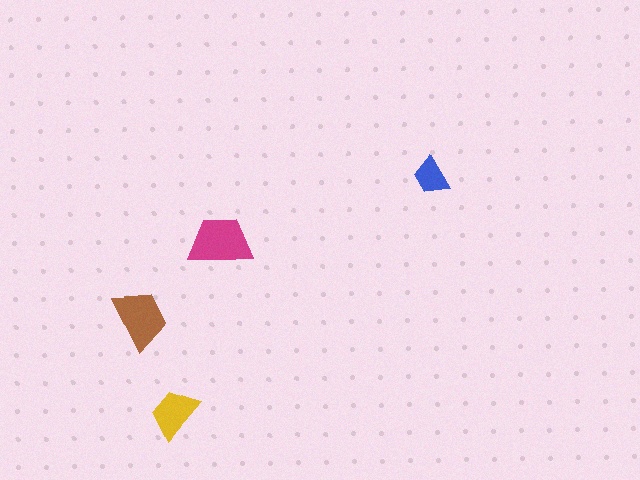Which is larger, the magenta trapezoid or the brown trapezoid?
The magenta one.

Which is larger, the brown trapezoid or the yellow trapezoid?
The brown one.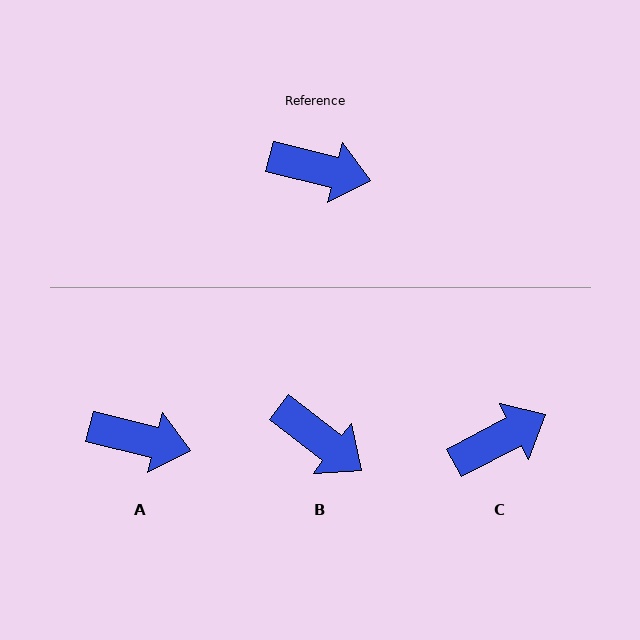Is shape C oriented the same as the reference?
No, it is off by about 41 degrees.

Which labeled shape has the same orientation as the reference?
A.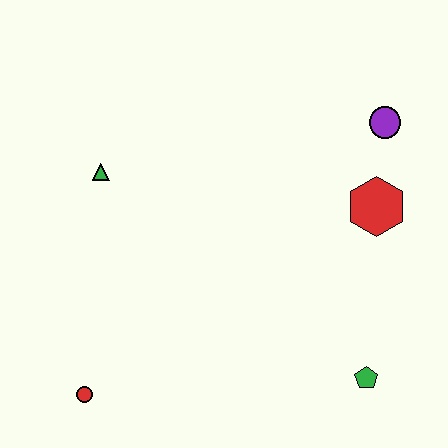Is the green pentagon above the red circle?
Yes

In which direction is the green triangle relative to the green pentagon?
The green triangle is to the left of the green pentagon.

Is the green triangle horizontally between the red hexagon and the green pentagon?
No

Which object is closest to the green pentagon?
The red hexagon is closest to the green pentagon.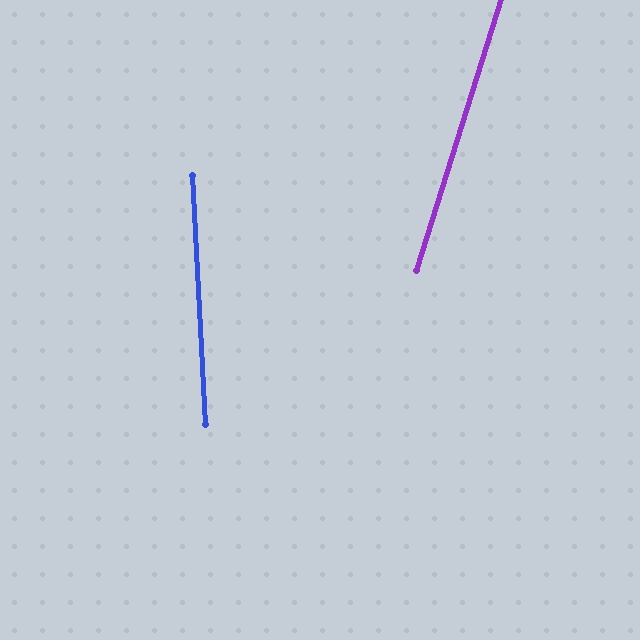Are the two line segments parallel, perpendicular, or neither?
Neither parallel nor perpendicular — they differ by about 20°.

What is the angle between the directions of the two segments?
Approximately 20 degrees.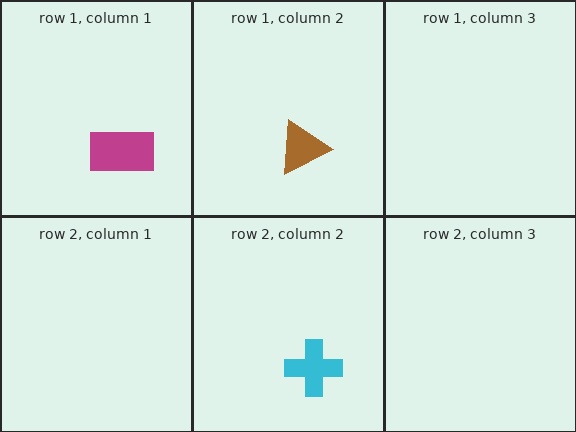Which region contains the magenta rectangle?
The row 1, column 1 region.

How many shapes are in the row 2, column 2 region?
1.